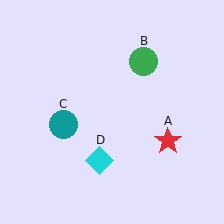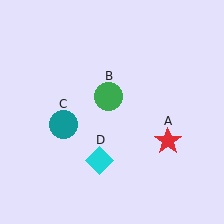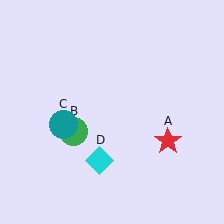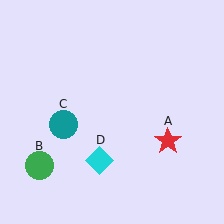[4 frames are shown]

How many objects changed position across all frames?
1 object changed position: green circle (object B).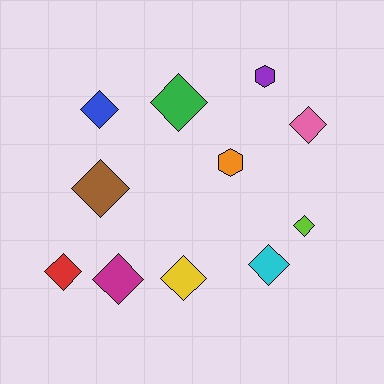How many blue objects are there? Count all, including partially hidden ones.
There is 1 blue object.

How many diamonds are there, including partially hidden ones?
There are 9 diamonds.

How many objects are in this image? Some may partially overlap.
There are 11 objects.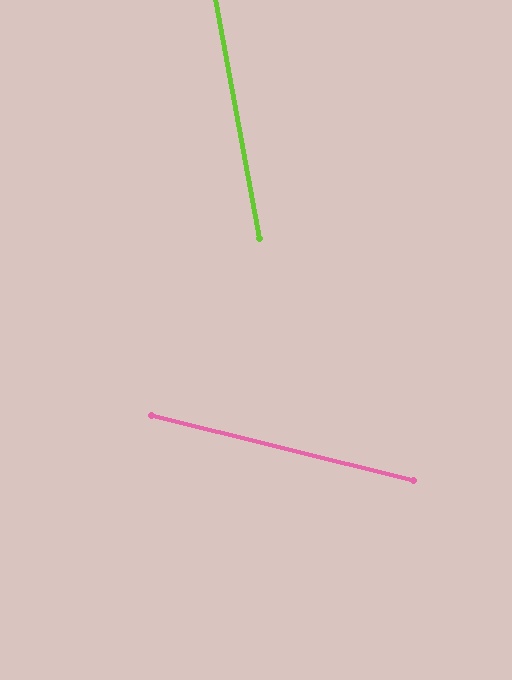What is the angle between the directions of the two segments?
Approximately 65 degrees.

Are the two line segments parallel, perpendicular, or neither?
Neither parallel nor perpendicular — they differ by about 65°.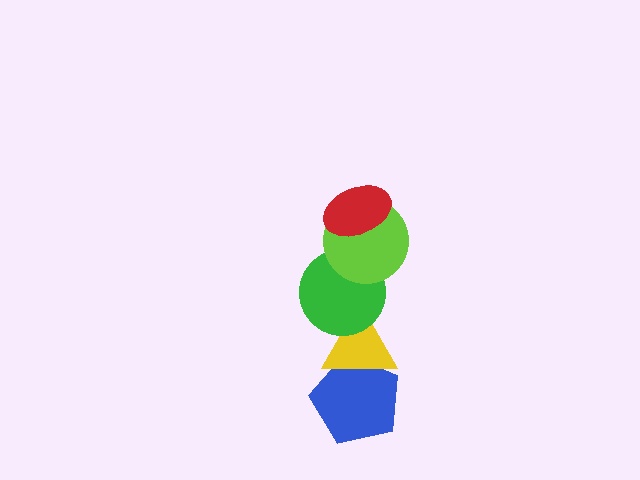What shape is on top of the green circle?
The lime circle is on top of the green circle.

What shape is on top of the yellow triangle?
The green circle is on top of the yellow triangle.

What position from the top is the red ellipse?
The red ellipse is 1st from the top.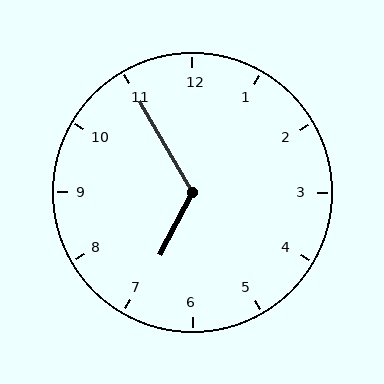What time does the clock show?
6:55.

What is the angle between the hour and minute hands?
Approximately 122 degrees.